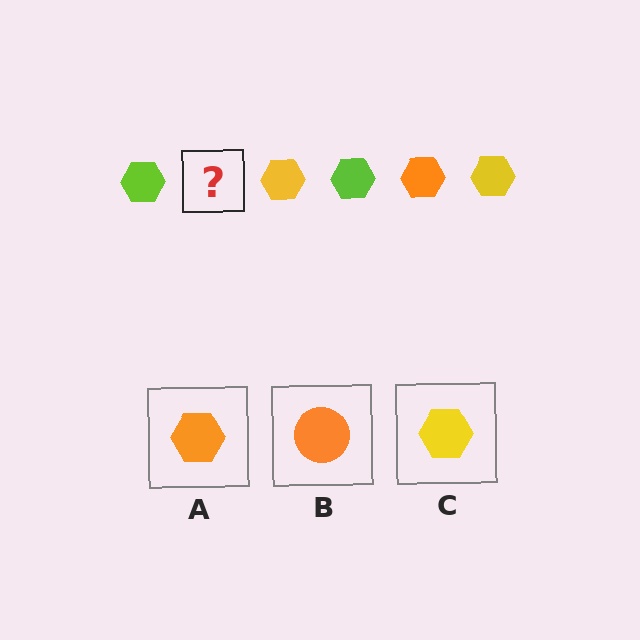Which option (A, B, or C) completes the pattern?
A.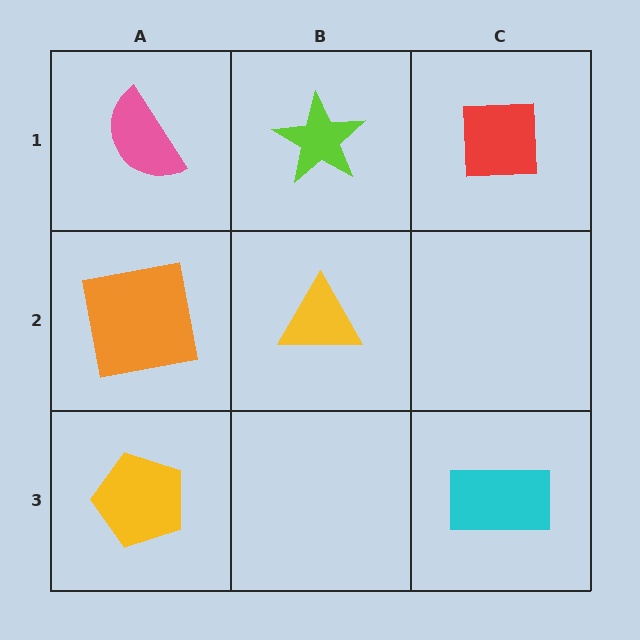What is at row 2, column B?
A yellow triangle.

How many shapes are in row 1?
3 shapes.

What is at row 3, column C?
A cyan rectangle.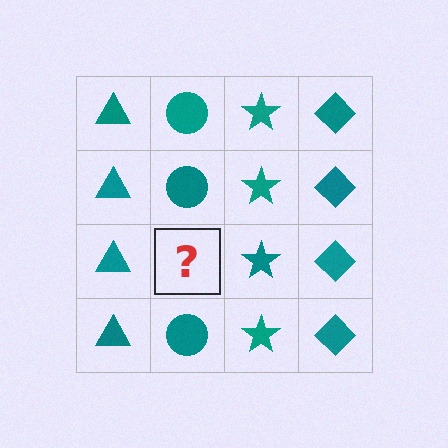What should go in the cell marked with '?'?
The missing cell should contain a teal circle.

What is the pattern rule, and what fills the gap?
The rule is that each column has a consistent shape. The gap should be filled with a teal circle.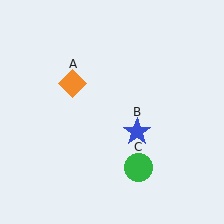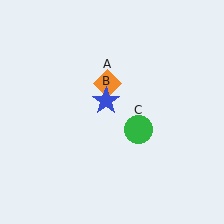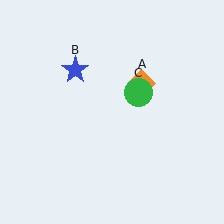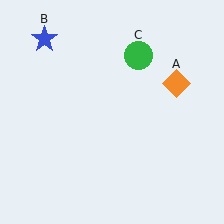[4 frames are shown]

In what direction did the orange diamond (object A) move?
The orange diamond (object A) moved right.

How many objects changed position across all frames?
3 objects changed position: orange diamond (object A), blue star (object B), green circle (object C).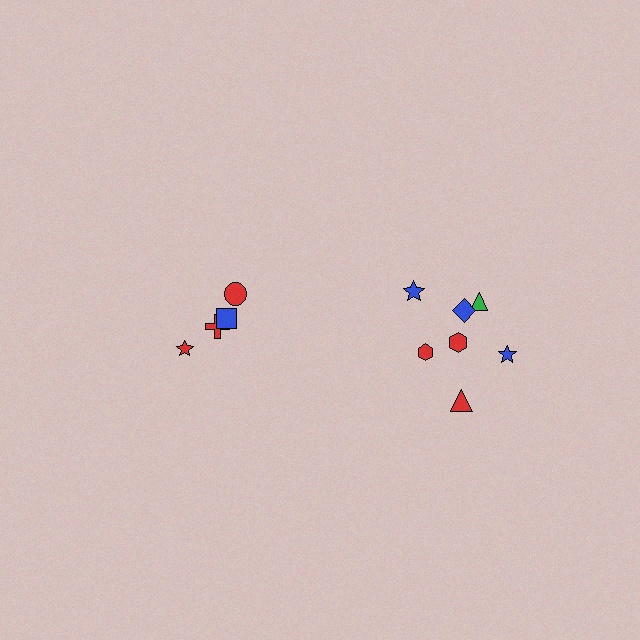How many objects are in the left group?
There are 4 objects.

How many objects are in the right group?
There are 7 objects.